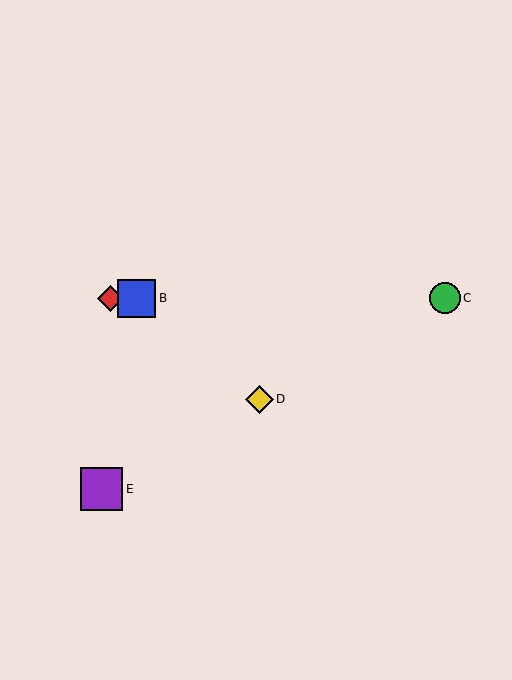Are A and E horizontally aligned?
No, A is at y≈298 and E is at y≈489.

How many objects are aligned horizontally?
3 objects (A, B, C) are aligned horizontally.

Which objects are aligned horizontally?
Objects A, B, C are aligned horizontally.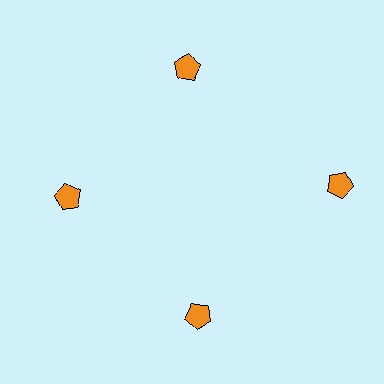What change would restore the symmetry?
The symmetry would be restored by moving it inward, back onto the ring so that all 4 pentagons sit at equal angles and equal distance from the center.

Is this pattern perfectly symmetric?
No. The 4 orange pentagons are arranged in a ring, but one element near the 3 o'clock position is pushed outward from the center, breaking the 4-fold rotational symmetry.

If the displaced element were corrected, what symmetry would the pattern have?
It would have 4-fold rotational symmetry — the pattern would map onto itself every 90 degrees.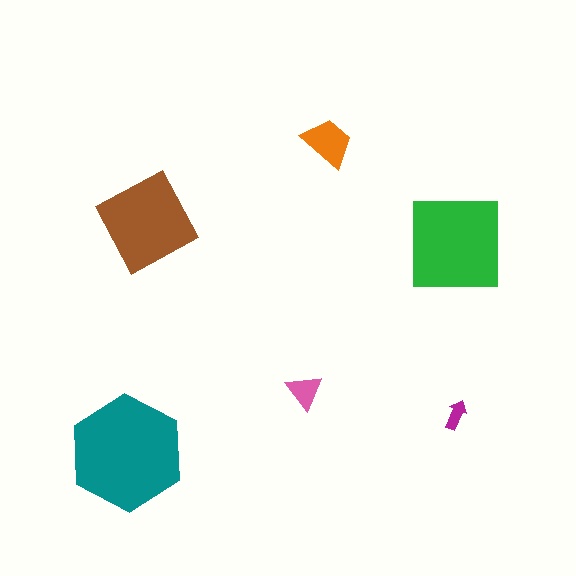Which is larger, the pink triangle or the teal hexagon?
The teal hexagon.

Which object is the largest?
The teal hexagon.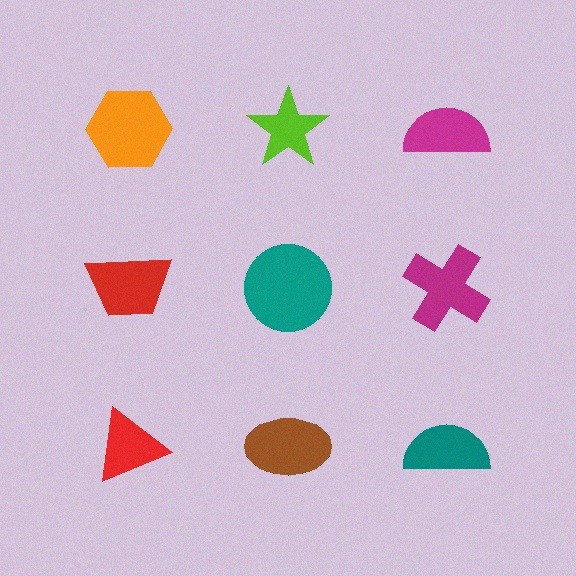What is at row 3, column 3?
A teal semicircle.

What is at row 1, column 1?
An orange hexagon.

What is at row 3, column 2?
A brown ellipse.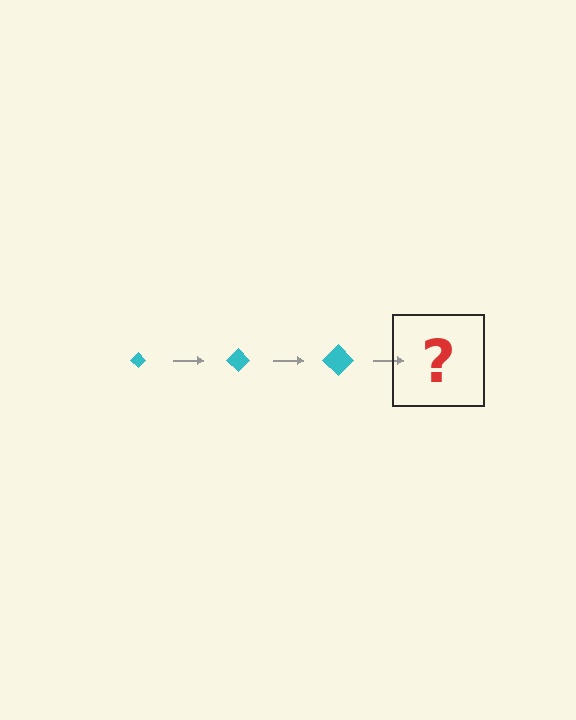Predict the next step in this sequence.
The next step is a cyan diamond, larger than the previous one.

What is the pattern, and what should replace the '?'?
The pattern is that the diamond gets progressively larger each step. The '?' should be a cyan diamond, larger than the previous one.